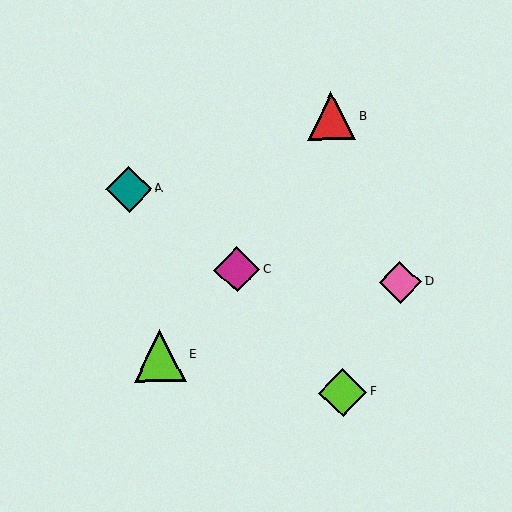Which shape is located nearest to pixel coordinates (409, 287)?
The pink diamond (labeled D) at (400, 282) is nearest to that location.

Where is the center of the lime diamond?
The center of the lime diamond is at (343, 392).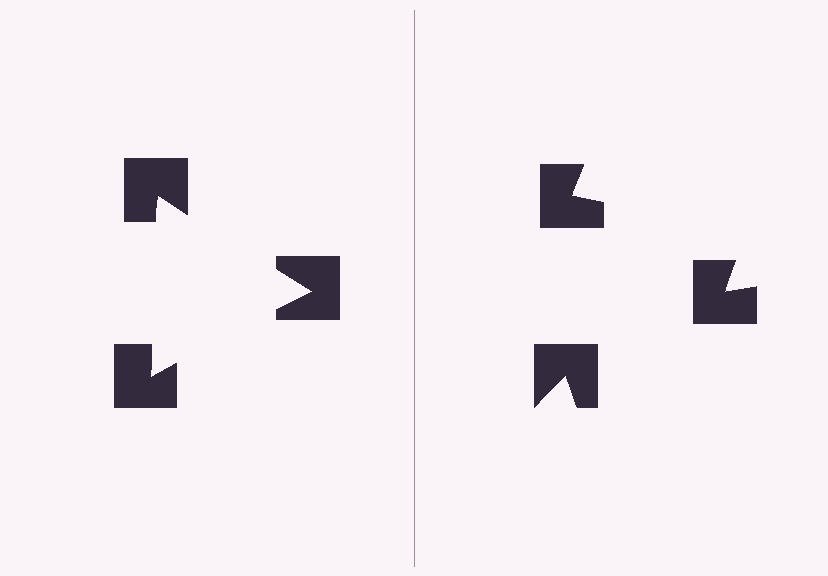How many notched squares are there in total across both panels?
6 — 3 on each side.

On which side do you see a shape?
An illusory triangle appears on the left side. On the right side the wedge cuts are rotated, so no coherent shape forms.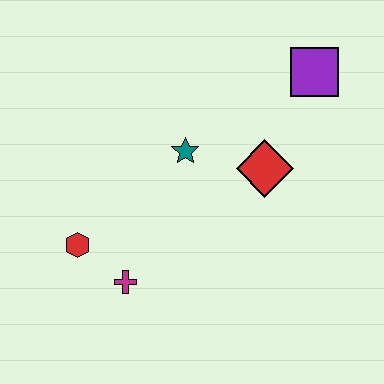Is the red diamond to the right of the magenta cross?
Yes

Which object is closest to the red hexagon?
The magenta cross is closest to the red hexagon.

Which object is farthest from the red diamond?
The red hexagon is farthest from the red diamond.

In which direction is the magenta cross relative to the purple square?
The magenta cross is below the purple square.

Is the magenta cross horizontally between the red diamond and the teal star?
No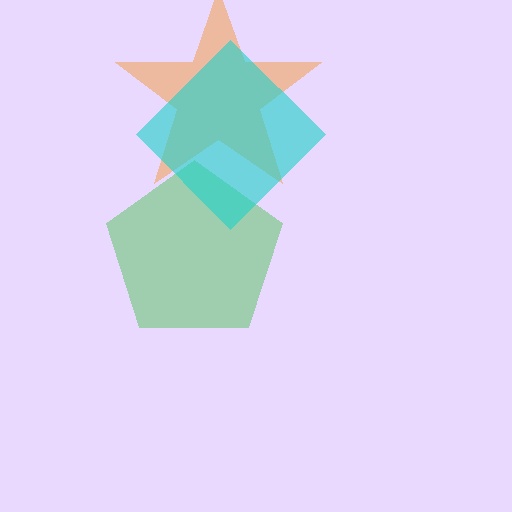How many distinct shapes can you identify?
There are 3 distinct shapes: a green pentagon, an orange star, a cyan diamond.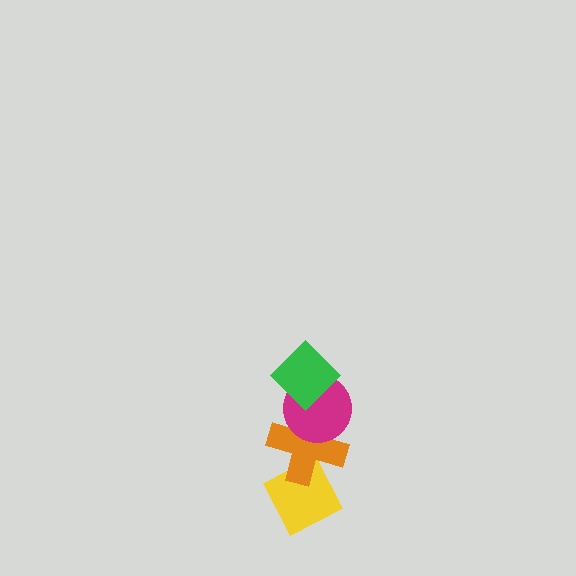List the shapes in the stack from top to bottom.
From top to bottom: the green diamond, the magenta circle, the orange cross, the yellow diamond.